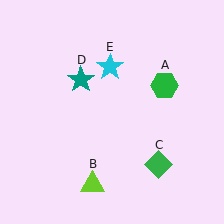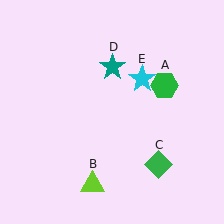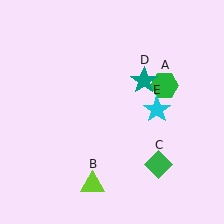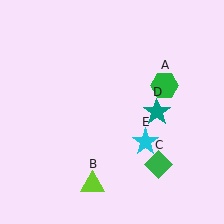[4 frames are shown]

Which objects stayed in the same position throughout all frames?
Green hexagon (object A) and lime triangle (object B) and green diamond (object C) remained stationary.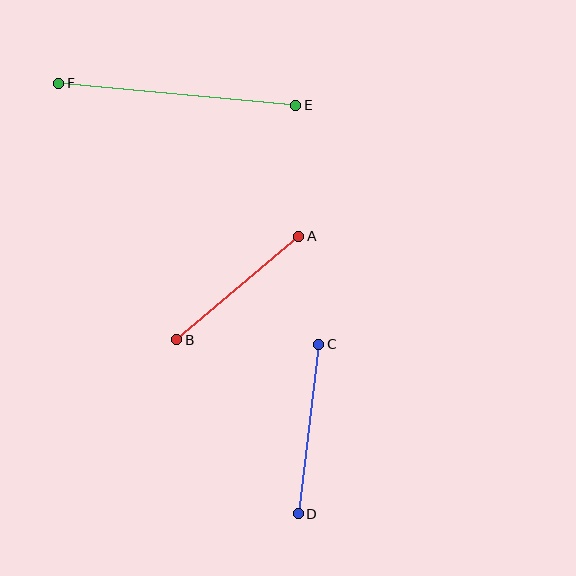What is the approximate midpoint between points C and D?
The midpoint is at approximately (309, 429) pixels.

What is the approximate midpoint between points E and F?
The midpoint is at approximately (178, 94) pixels.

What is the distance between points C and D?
The distance is approximately 171 pixels.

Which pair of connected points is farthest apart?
Points E and F are farthest apart.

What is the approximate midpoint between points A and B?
The midpoint is at approximately (238, 288) pixels.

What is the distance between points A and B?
The distance is approximately 160 pixels.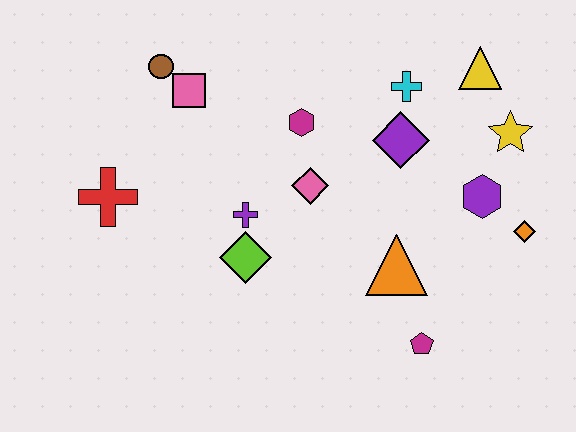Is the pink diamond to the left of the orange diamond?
Yes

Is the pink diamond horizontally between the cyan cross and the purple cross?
Yes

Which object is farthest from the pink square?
The orange diamond is farthest from the pink square.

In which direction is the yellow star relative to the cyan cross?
The yellow star is to the right of the cyan cross.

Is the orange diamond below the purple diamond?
Yes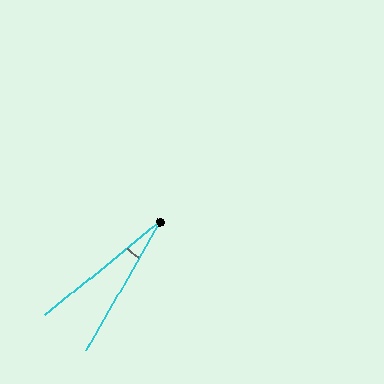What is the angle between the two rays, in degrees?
Approximately 21 degrees.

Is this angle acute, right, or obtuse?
It is acute.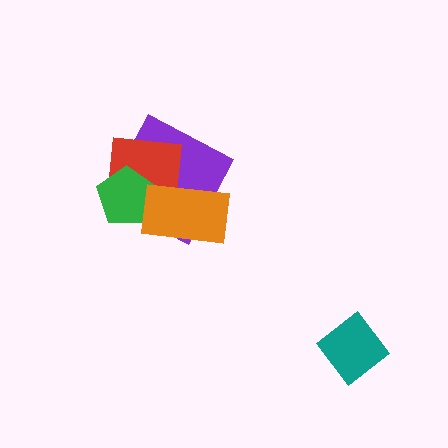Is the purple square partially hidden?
Yes, it is partially covered by another shape.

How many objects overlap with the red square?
3 objects overlap with the red square.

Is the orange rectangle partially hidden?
No, no other shape covers it.